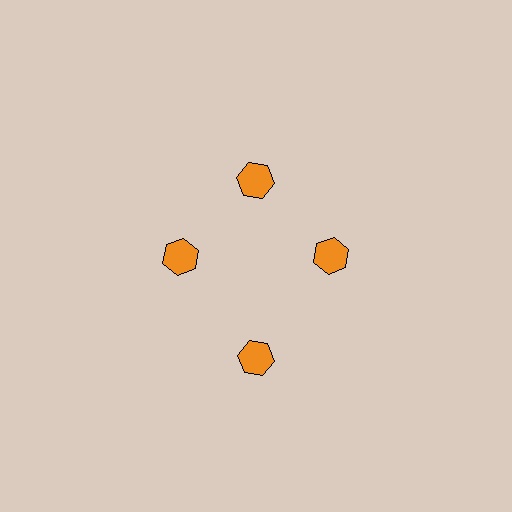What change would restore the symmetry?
The symmetry would be restored by moving it inward, back onto the ring so that all 4 hexagons sit at equal angles and equal distance from the center.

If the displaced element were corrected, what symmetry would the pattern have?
It would have 4-fold rotational symmetry — the pattern would map onto itself every 90 degrees.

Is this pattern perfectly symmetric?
No. The 4 orange hexagons are arranged in a ring, but one element near the 6 o'clock position is pushed outward from the center, breaking the 4-fold rotational symmetry.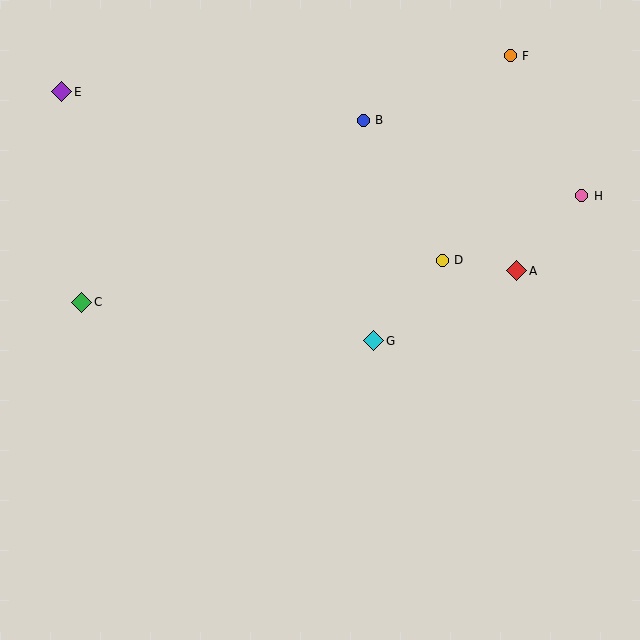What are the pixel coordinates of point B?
Point B is at (363, 120).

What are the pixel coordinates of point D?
Point D is at (442, 260).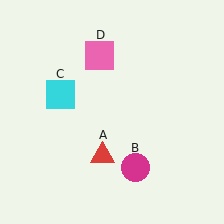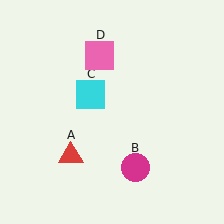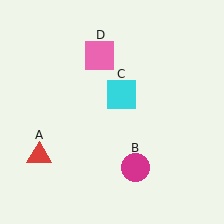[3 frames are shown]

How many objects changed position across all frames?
2 objects changed position: red triangle (object A), cyan square (object C).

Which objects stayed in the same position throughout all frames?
Magenta circle (object B) and pink square (object D) remained stationary.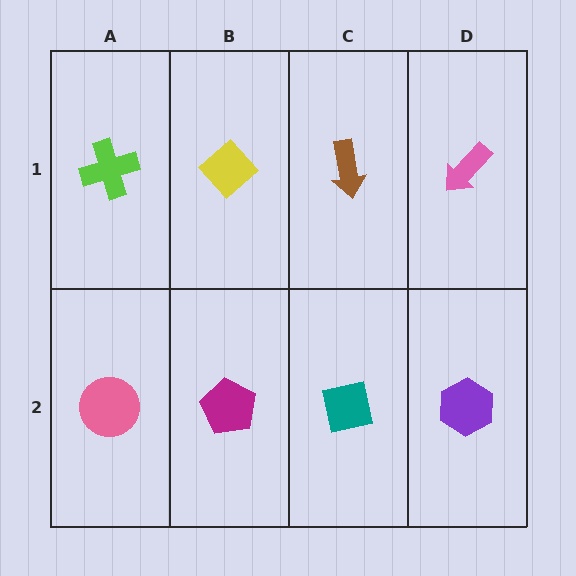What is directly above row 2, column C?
A brown arrow.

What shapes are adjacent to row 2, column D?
A pink arrow (row 1, column D), a teal square (row 2, column C).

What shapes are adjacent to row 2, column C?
A brown arrow (row 1, column C), a magenta pentagon (row 2, column B), a purple hexagon (row 2, column D).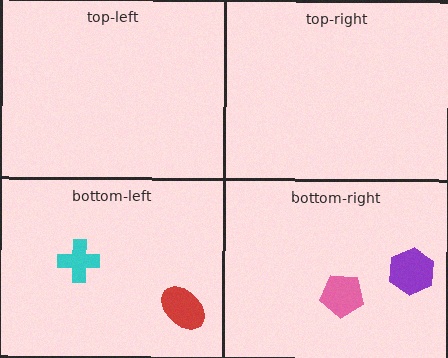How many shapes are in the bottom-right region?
2.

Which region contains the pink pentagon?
The bottom-right region.